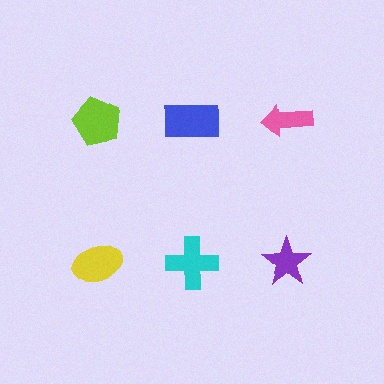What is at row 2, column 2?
A cyan cross.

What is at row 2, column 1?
A yellow ellipse.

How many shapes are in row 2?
3 shapes.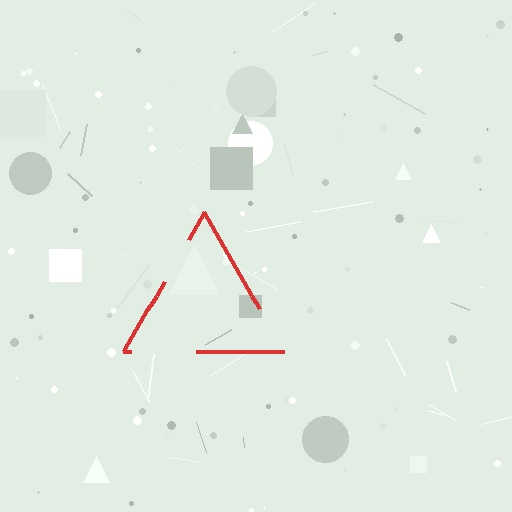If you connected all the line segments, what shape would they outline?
They would outline a triangle.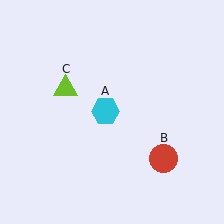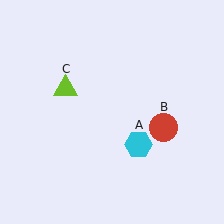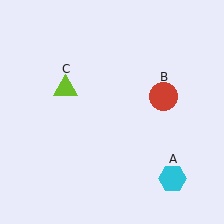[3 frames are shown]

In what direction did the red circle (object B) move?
The red circle (object B) moved up.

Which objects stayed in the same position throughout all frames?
Lime triangle (object C) remained stationary.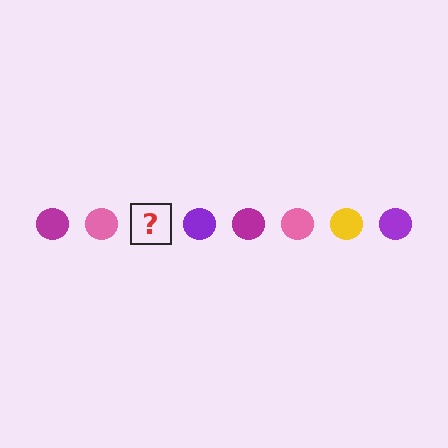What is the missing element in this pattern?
The missing element is a yellow circle.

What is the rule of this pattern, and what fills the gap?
The rule is that the pattern cycles through magenta, pink, yellow, purple circles. The gap should be filled with a yellow circle.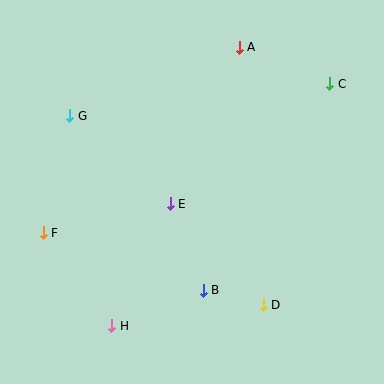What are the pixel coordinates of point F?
Point F is at (43, 233).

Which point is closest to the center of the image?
Point E at (170, 204) is closest to the center.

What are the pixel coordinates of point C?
Point C is at (330, 84).